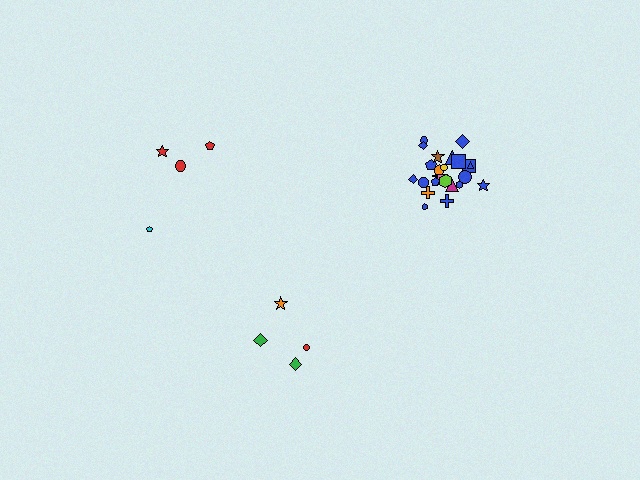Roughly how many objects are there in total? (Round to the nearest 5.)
Roughly 35 objects in total.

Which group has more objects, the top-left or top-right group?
The top-right group.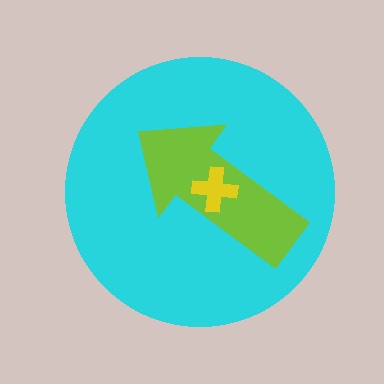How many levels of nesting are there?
3.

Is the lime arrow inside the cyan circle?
Yes.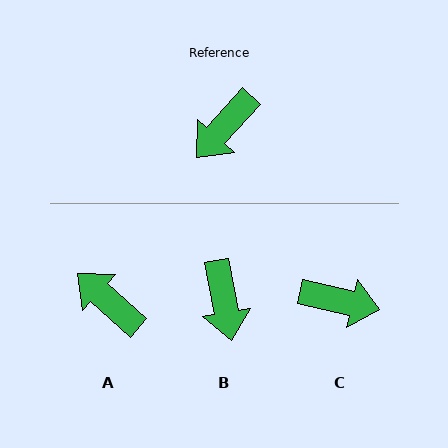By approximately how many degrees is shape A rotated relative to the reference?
Approximately 91 degrees clockwise.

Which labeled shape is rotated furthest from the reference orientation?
C, about 119 degrees away.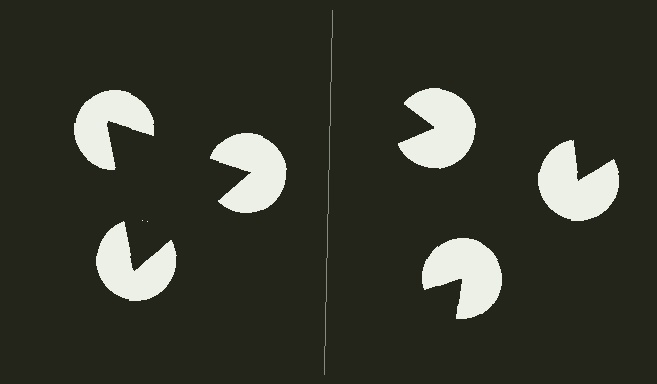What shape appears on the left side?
An illusory triangle.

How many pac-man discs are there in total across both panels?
6 — 3 on each side.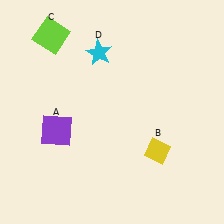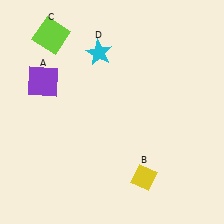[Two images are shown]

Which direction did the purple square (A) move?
The purple square (A) moved up.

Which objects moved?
The objects that moved are: the purple square (A), the yellow diamond (B).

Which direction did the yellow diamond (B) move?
The yellow diamond (B) moved down.